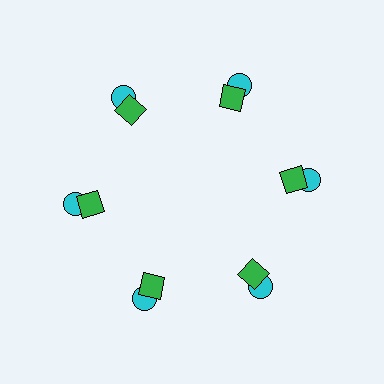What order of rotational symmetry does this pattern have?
This pattern has 6-fold rotational symmetry.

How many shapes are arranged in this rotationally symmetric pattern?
There are 12 shapes, arranged in 6 groups of 2.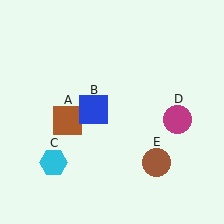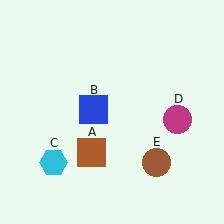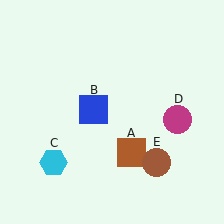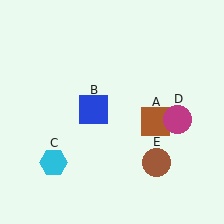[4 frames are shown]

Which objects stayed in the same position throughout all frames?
Blue square (object B) and cyan hexagon (object C) and magenta circle (object D) and brown circle (object E) remained stationary.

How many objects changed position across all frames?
1 object changed position: brown square (object A).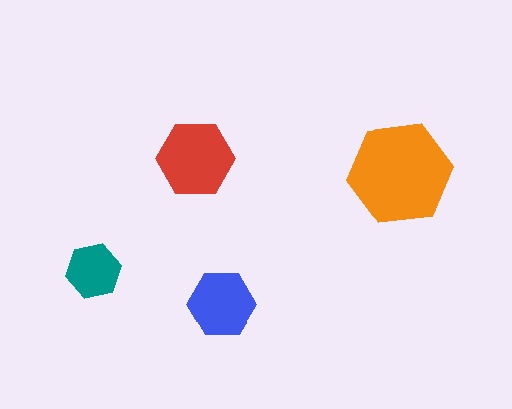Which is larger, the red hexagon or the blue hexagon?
The red one.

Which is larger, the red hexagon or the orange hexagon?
The orange one.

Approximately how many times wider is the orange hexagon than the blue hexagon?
About 1.5 times wider.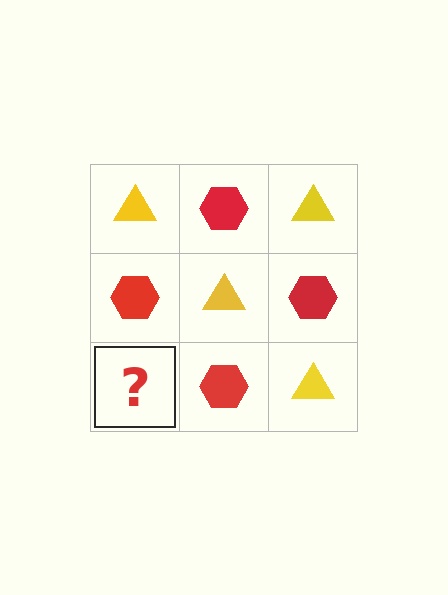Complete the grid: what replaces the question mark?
The question mark should be replaced with a yellow triangle.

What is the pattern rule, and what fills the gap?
The rule is that it alternates yellow triangle and red hexagon in a checkerboard pattern. The gap should be filled with a yellow triangle.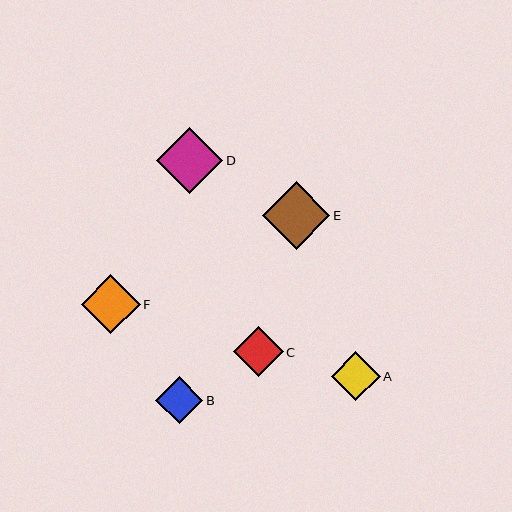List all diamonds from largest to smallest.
From largest to smallest: E, D, F, C, A, B.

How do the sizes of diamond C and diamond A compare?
Diamond C and diamond A are approximately the same size.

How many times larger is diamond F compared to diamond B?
Diamond F is approximately 1.3 times the size of diamond B.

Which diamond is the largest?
Diamond E is the largest with a size of approximately 68 pixels.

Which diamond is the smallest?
Diamond B is the smallest with a size of approximately 47 pixels.